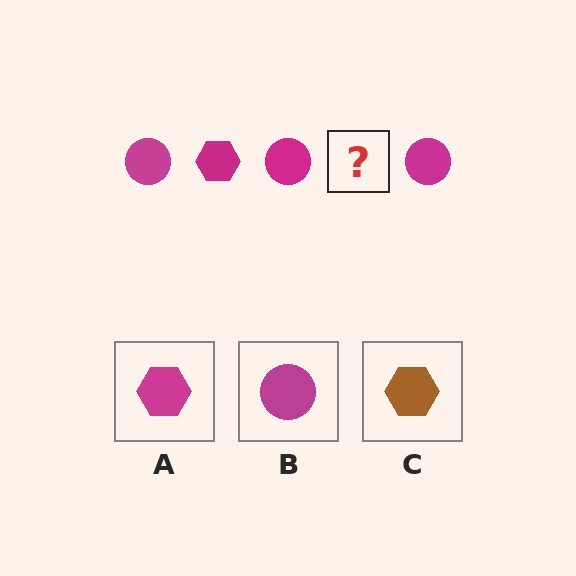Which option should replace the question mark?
Option A.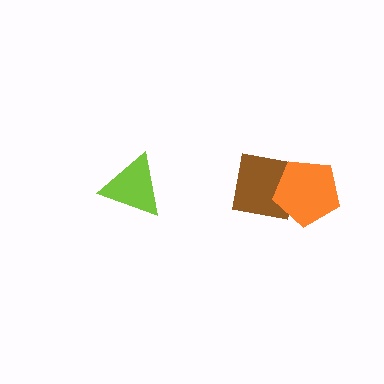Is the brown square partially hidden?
Yes, it is partially covered by another shape.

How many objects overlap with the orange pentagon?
1 object overlaps with the orange pentagon.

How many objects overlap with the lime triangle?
0 objects overlap with the lime triangle.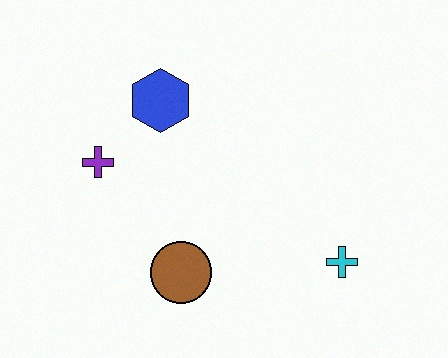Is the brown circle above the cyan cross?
No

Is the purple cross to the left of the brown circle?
Yes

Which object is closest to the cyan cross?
The brown circle is closest to the cyan cross.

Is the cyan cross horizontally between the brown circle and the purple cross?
No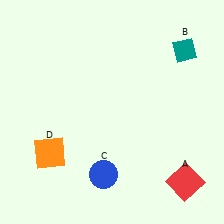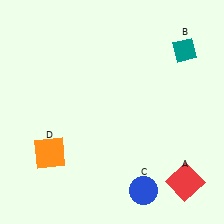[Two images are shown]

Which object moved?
The blue circle (C) moved right.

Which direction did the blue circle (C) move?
The blue circle (C) moved right.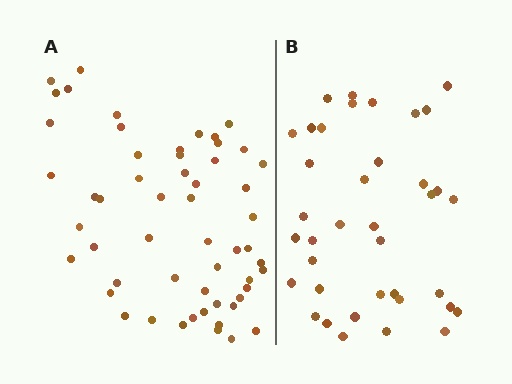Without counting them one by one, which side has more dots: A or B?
Region A (the left region) has more dots.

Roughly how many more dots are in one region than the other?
Region A has approximately 15 more dots than region B.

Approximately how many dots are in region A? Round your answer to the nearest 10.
About 60 dots. (The exact count is 55, which rounds to 60.)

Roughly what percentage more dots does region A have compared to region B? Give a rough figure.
About 45% more.